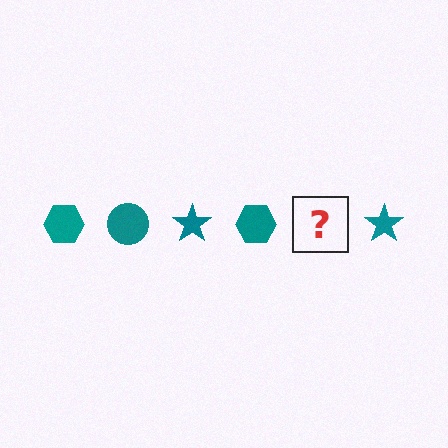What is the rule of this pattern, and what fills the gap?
The rule is that the pattern cycles through hexagon, circle, star shapes in teal. The gap should be filled with a teal circle.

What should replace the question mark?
The question mark should be replaced with a teal circle.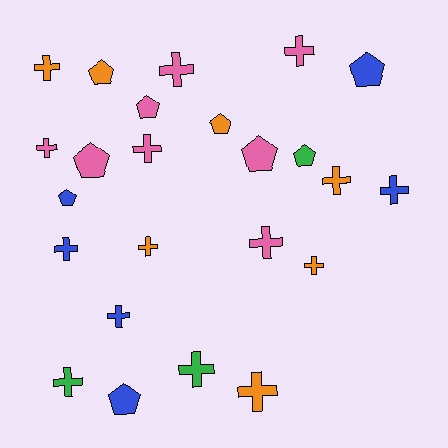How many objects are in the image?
There are 24 objects.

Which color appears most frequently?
Pink, with 8 objects.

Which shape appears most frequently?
Cross, with 15 objects.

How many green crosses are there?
There are 2 green crosses.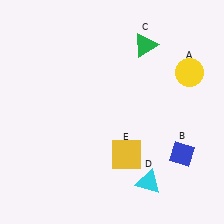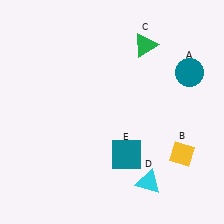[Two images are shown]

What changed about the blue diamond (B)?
In Image 1, B is blue. In Image 2, it changed to yellow.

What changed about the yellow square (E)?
In Image 1, E is yellow. In Image 2, it changed to teal.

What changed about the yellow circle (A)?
In Image 1, A is yellow. In Image 2, it changed to teal.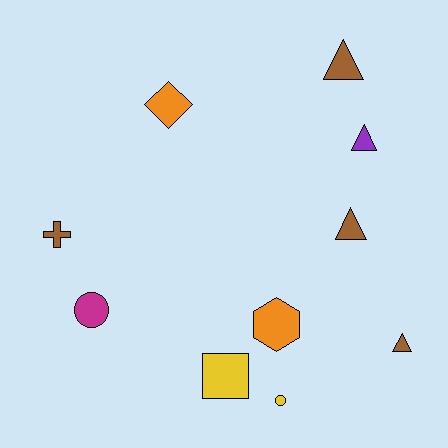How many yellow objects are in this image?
There are 2 yellow objects.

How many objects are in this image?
There are 10 objects.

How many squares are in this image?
There is 1 square.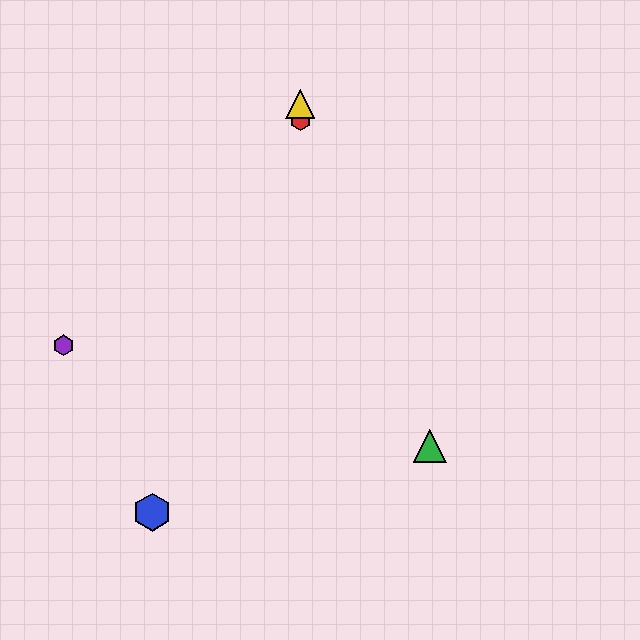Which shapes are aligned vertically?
The red hexagon, the yellow triangle are aligned vertically.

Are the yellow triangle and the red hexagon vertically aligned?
Yes, both are at x≈300.